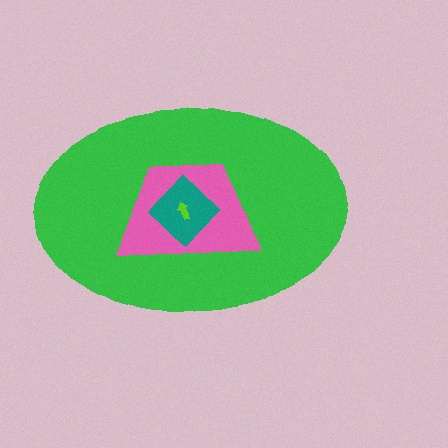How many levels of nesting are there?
4.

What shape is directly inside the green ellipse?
The pink trapezoid.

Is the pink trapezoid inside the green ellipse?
Yes.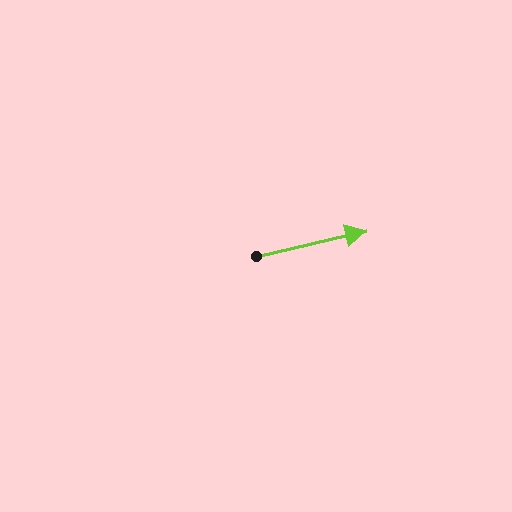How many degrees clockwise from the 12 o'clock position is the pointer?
Approximately 77 degrees.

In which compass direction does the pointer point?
East.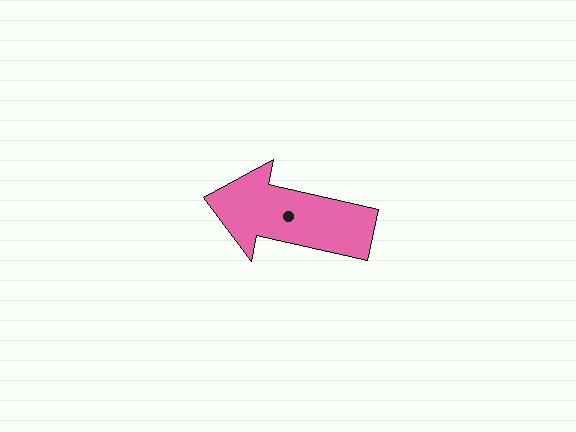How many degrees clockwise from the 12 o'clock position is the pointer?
Approximately 283 degrees.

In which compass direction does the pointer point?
West.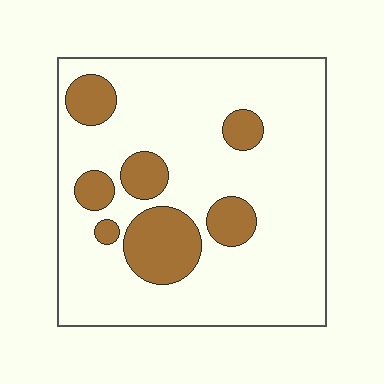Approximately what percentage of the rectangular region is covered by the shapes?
Approximately 20%.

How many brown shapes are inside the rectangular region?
7.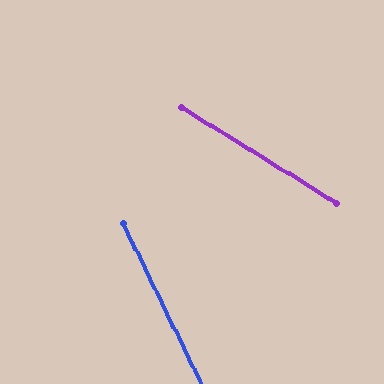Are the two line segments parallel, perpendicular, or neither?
Neither parallel nor perpendicular — they differ by about 32°.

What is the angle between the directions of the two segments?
Approximately 32 degrees.